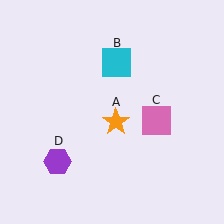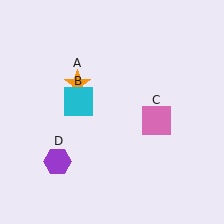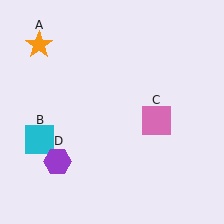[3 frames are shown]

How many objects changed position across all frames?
2 objects changed position: orange star (object A), cyan square (object B).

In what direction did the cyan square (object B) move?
The cyan square (object B) moved down and to the left.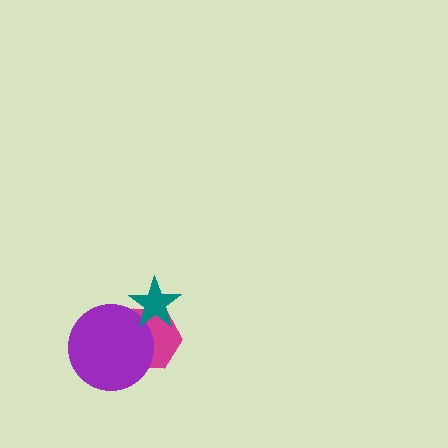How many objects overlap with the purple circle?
2 objects overlap with the purple circle.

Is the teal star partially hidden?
No, no other shape covers it.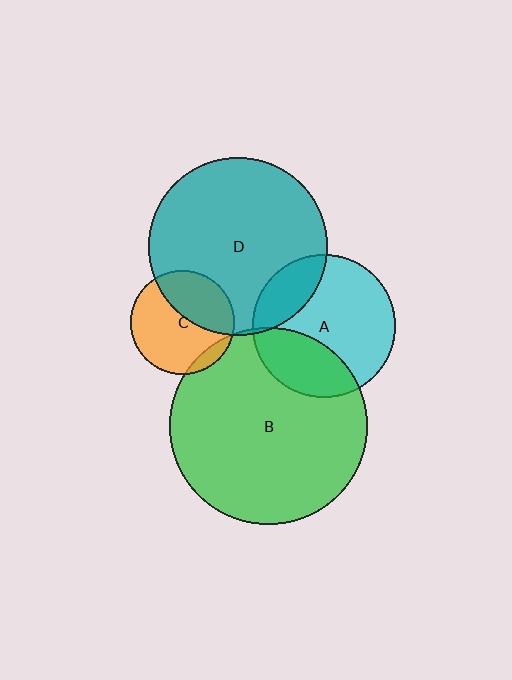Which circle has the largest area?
Circle B (green).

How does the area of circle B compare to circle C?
Approximately 3.6 times.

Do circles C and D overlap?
Yes.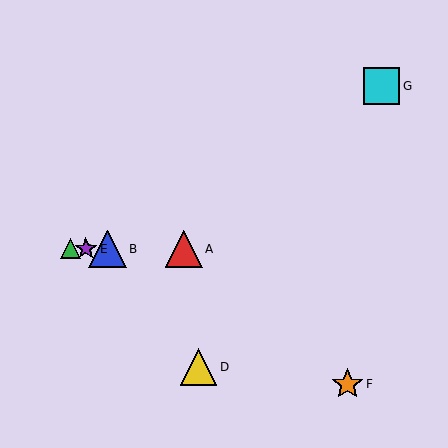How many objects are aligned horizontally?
4 objects (A, B, C, E) are aligned horizontally.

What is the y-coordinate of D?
Object D is at y≈367.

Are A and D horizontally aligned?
No, A is at y≈249 and D is at y≈367.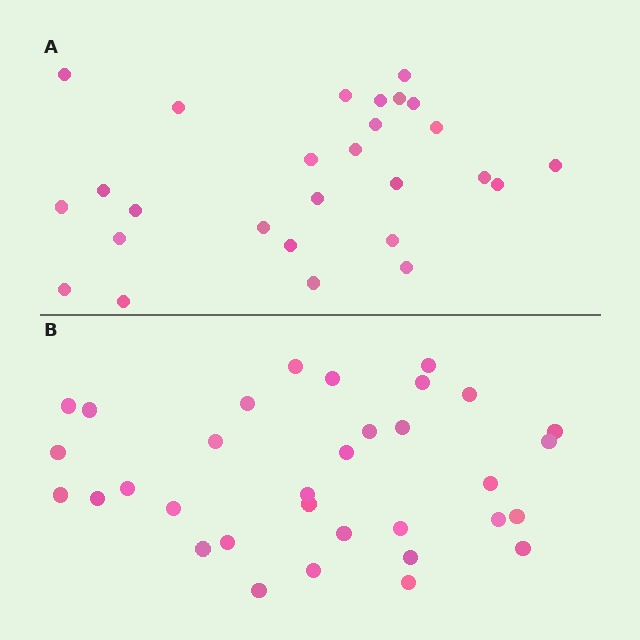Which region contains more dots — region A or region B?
Region B (the bottom region) has more dots.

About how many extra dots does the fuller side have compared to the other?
Region B has about 6 more dots than region A.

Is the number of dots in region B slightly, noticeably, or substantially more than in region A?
Region B has only slightly more — the two regions are fairly close. The ratio is roughly 1.2 to 1.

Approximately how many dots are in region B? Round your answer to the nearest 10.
About 30 dots. (The exact count is 33, which rounds to 30.)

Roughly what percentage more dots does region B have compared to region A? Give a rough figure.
About 20% more.